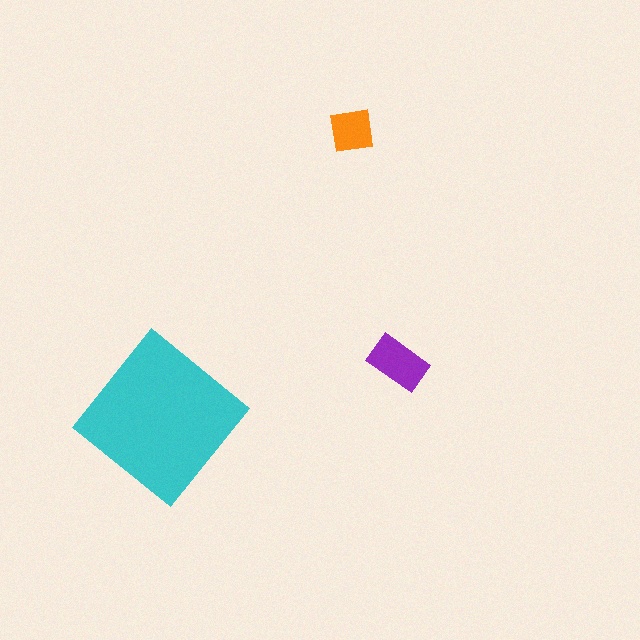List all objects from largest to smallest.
The cyan diamond, the purple rectangle, the orange square.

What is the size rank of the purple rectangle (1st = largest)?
2nd.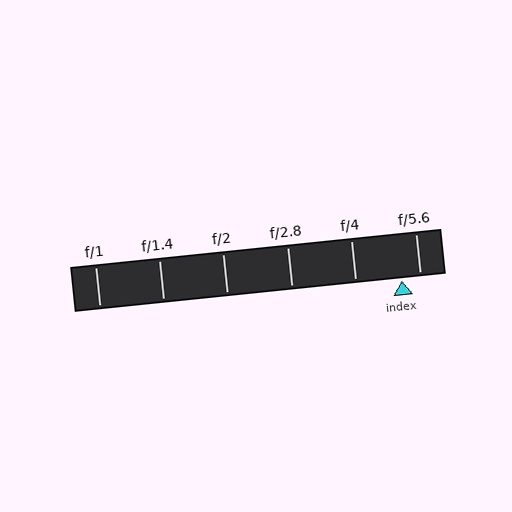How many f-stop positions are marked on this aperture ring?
There are 6 f-stop positions marked.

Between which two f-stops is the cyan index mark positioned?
The index mark is between f/4 and f/5.6.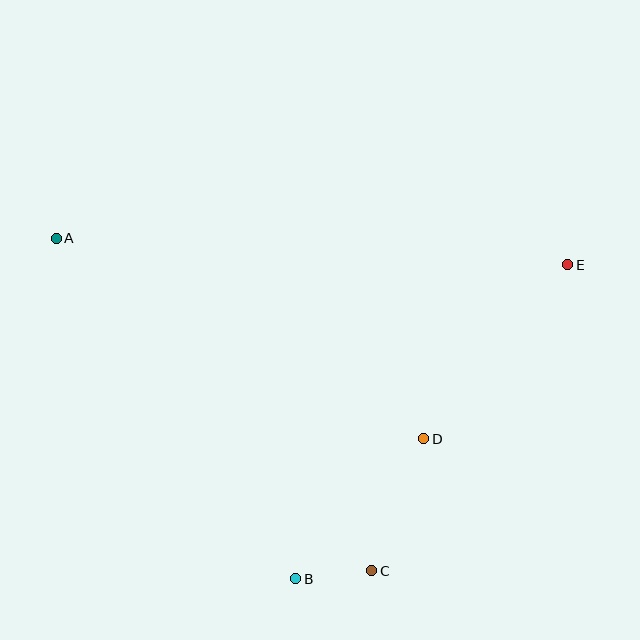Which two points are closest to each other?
Points B and C are closest to each other.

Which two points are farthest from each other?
Points A and E are farthest from each other.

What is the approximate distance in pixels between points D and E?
The distance between D and E is approximately 226 pixels.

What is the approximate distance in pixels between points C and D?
The distance between C and D is approximately 142 pixels.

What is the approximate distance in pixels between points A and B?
The distance between A and B is approximately 416 pixels.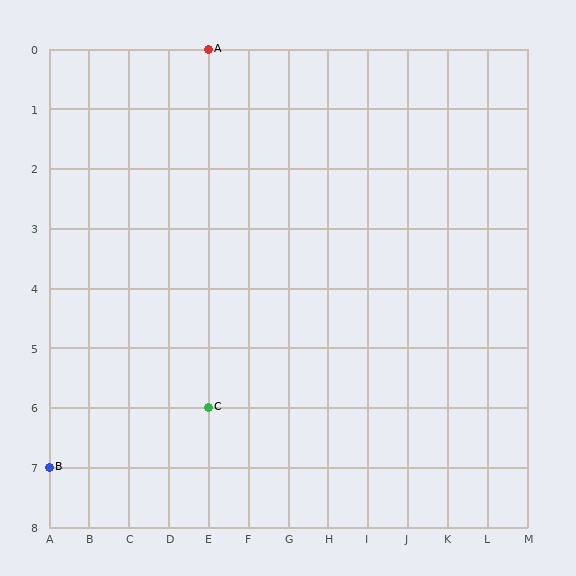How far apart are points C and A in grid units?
Points C and A are 6 rows apart.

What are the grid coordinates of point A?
Point A is at grid coordinates (E, 0).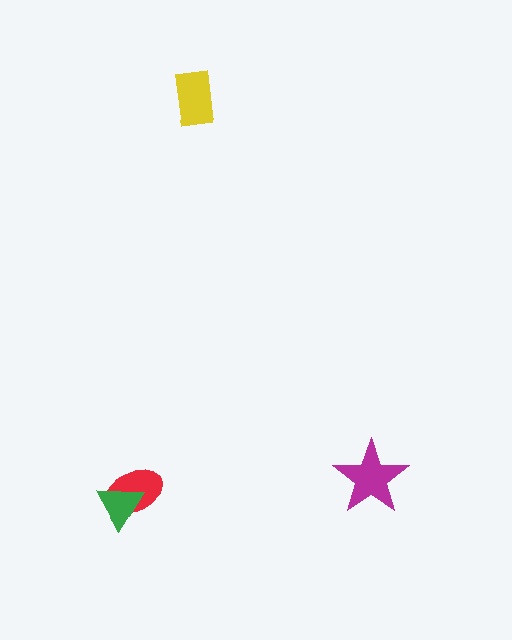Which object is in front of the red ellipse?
The green triangle is in front of the red ellipse.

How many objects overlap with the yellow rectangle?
0 objects overlap with the yellow rectangle.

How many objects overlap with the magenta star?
0 objects overlap with the magenta star.